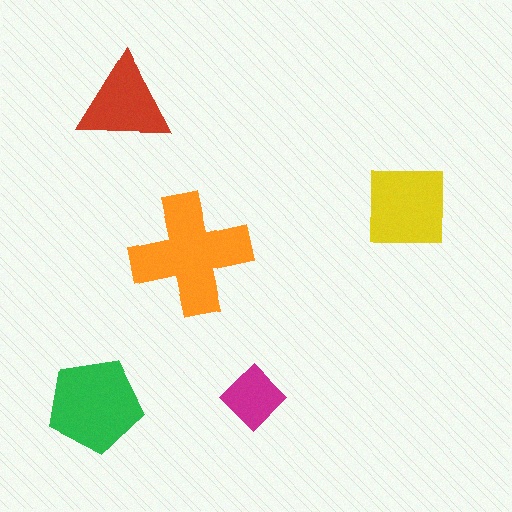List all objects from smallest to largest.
The magenta diamond, the red triangle, the yellow square, the green pentagon, the orange cross.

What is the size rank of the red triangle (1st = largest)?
4th.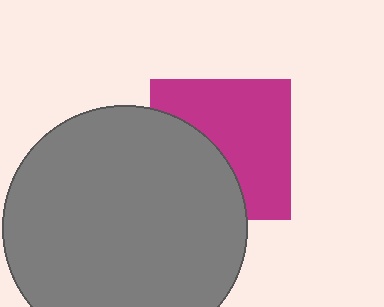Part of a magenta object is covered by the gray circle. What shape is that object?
It is a square.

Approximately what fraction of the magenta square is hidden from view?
Roughly 40% of the magenta square is hidden behind the gray circle.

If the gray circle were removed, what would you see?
You would see the complete magenta square.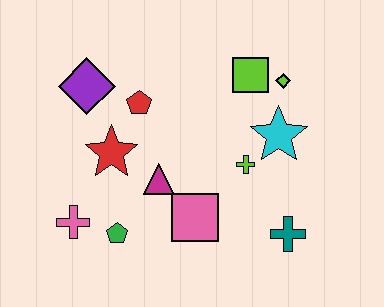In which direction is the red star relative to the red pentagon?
The red star is below the red pentagon.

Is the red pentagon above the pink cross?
Yes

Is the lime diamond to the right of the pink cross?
Yes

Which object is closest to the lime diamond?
The lime square is closest to the lime diamond.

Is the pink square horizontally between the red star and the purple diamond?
No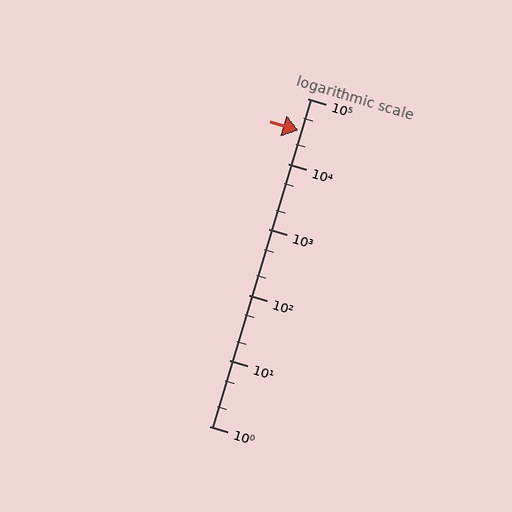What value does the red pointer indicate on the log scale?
The pointer indicates approximately 32000.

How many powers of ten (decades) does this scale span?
The scale spans 5 decades, from 1 to 100000.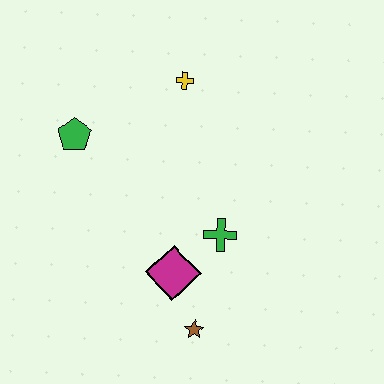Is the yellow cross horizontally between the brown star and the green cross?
No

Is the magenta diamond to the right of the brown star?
No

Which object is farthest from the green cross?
The green pentagon is farthest from the green cross.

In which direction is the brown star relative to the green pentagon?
The brown star is below the green pentagon.